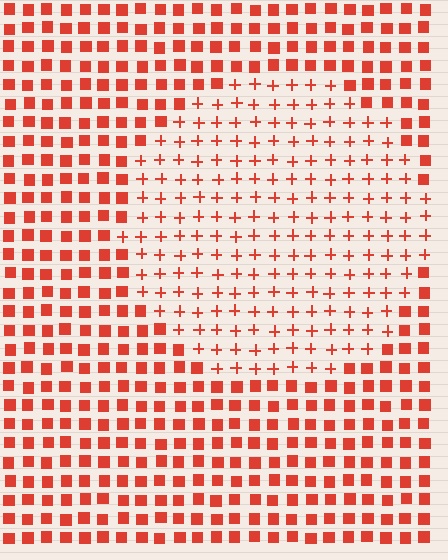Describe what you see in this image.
The image is filled with small red elements arranged in a uniform grid. A circle-shaped region contains plus signs, while the surrounding area contains squares. The boundary is defined purely by the change in element shape.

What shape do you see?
I see a circle.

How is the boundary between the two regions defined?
The boundary is defined by a change in element shape: plus signs inside vs. squares outside. All elements share the same color and spacing.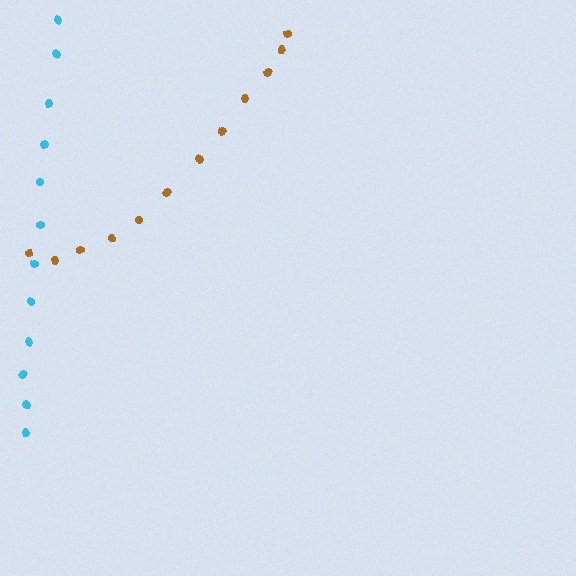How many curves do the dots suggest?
There are 2 distinct paths.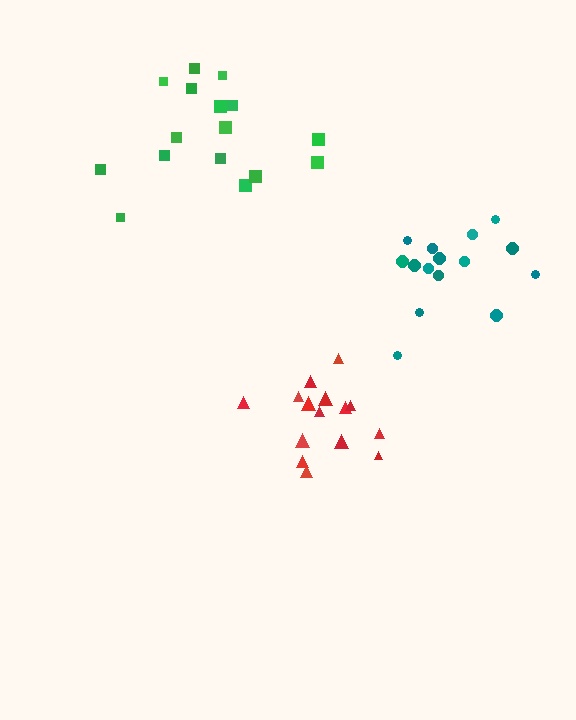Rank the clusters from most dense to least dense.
red, teal, green.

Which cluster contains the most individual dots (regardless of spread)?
Green (16).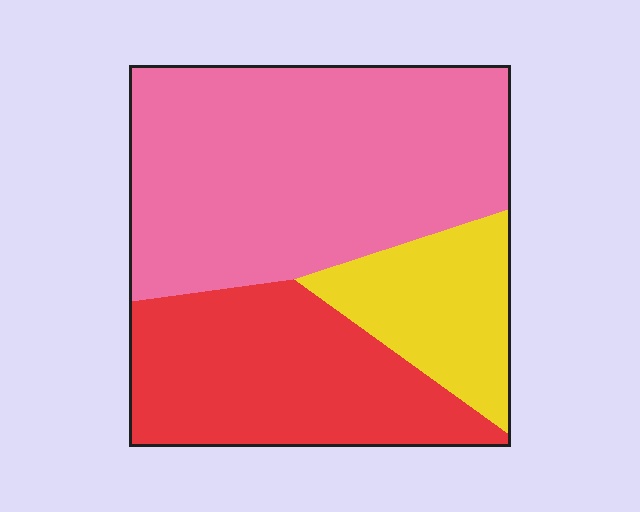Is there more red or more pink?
Pink.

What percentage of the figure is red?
Red covers around 30% of the figure.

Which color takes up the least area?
Yellow, at roughly 15%.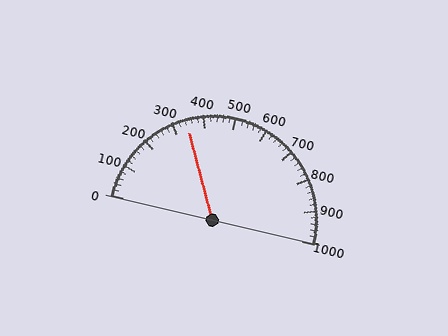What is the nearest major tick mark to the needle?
The nearest major tick mark is 300.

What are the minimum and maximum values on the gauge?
The gauge ranges from 0 to 1000.